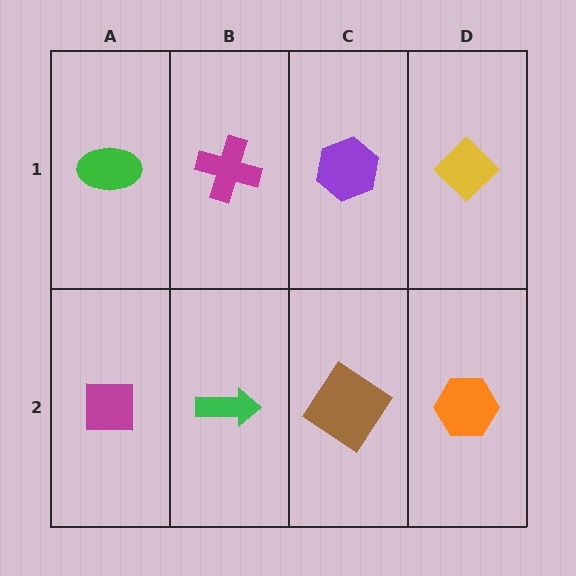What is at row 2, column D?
An orange hexagon.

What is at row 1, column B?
A magenta cross.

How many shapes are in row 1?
4 shapes.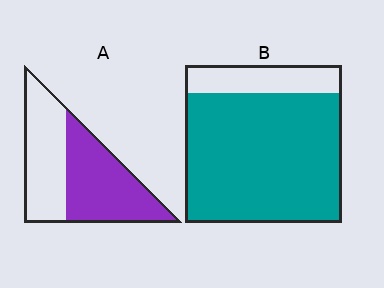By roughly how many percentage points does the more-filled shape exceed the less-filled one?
By roughly 30 percentage points (B over A).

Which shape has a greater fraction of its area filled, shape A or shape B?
Shape B.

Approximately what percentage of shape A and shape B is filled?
A is approximately 55% and B is approximately 80%.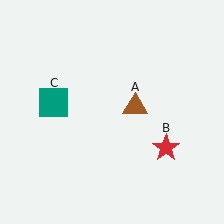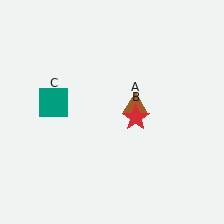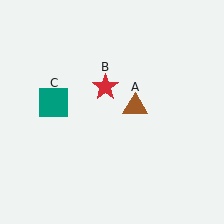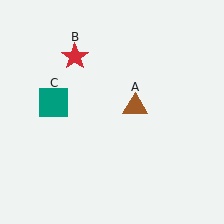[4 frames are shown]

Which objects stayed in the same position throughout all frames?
Brown triangle (object A) and teal square (object C) remained stationary.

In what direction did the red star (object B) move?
The red star (object B) moved up and to the left.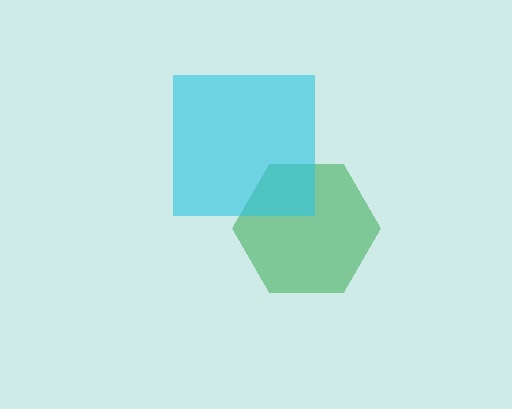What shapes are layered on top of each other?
The layered shapes are: a green hexagon, a cyan square.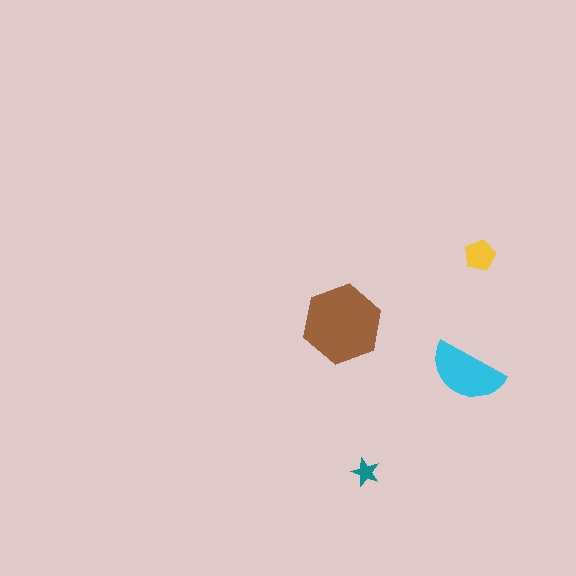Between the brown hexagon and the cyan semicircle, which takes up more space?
The brown hexagon.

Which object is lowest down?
The teal star is bottommost.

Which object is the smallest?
The teal star.